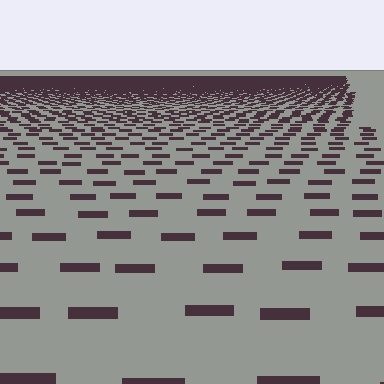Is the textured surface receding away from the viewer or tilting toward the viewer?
The surface is receding away from the viewer. Texture elements get smaller and denser toward the top.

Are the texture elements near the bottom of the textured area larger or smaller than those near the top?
Larger. Near the bottom, elements are closer to the viewer and appear at a bigger on-screen size.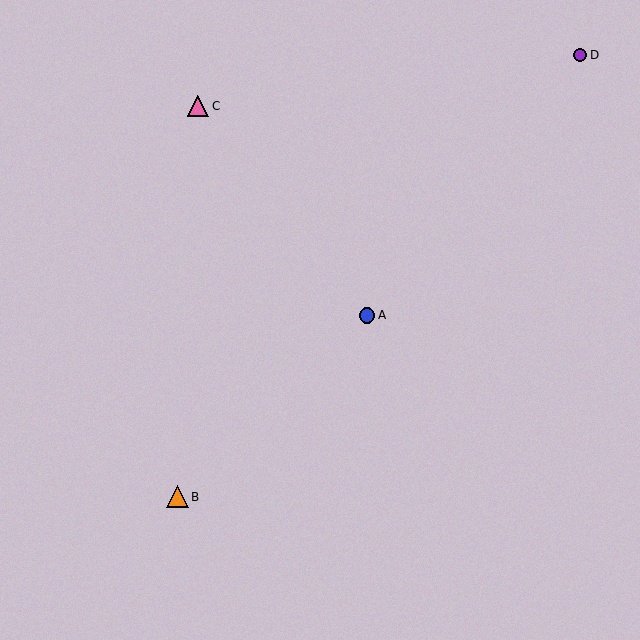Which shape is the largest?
The orange triangle (labeled B) is the largest.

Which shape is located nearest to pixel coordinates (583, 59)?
The purple circle (labeled D) at (580, 55) is nearest to that location.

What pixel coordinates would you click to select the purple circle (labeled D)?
Click at (580, 55) to select the purple circle D.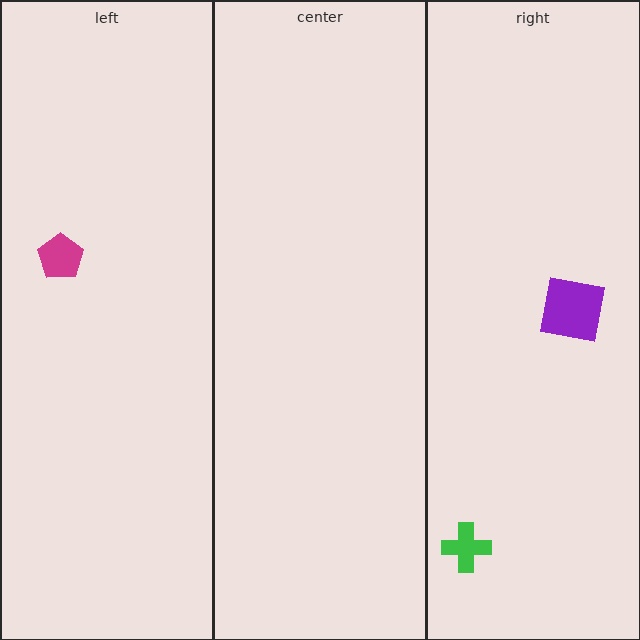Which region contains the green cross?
The right region.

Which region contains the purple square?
The right region.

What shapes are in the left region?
The magenta pentagon.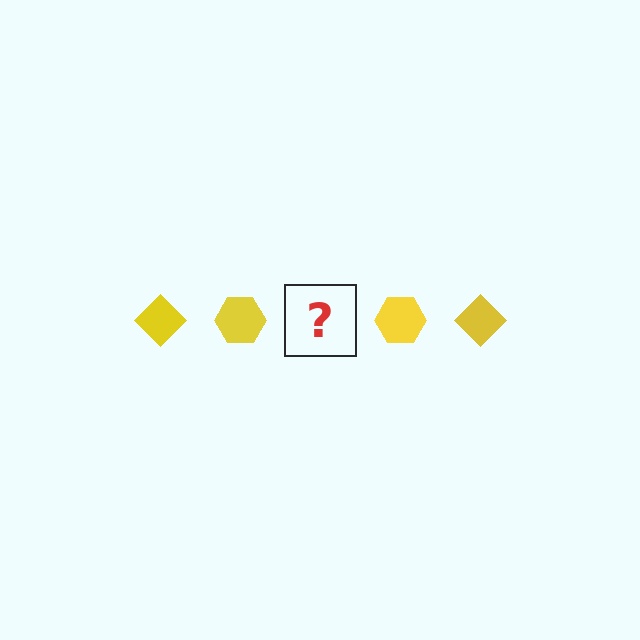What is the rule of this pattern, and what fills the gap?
The rule is that the pattern cycles through diamond, hexagon shapes in yellow. The gap should be filled with a yellow diamond.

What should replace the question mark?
The question mark should be replaced with a yellow diamond.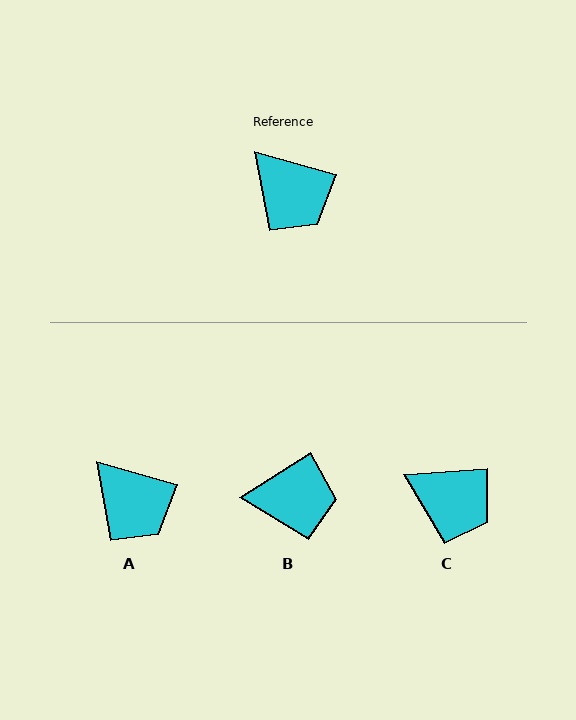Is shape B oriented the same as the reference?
No, it is off by about 49 degrees.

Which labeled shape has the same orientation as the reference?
A.